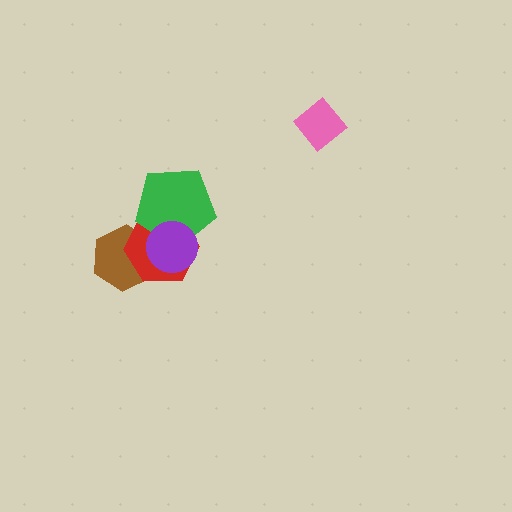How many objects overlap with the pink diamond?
0 objects overlap with the pink diamond.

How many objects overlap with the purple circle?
3 objects overlap with the purple circle.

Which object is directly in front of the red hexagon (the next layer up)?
The green pentagon is directly in front of the red hexagon.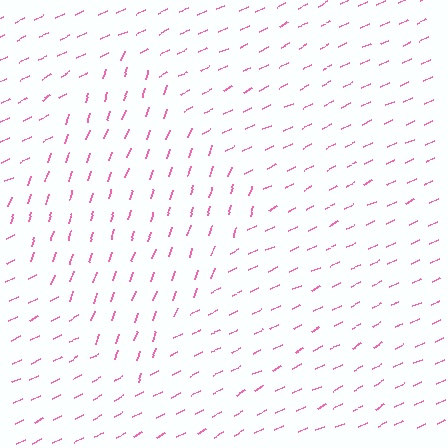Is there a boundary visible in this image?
Yes, there is a texture boundary formed by a change in line orientation.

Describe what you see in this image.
The image is filled with small pink line segments. A diamond region in the image has lines oriented differently from the surrounding lines, creating a visible texture boundary.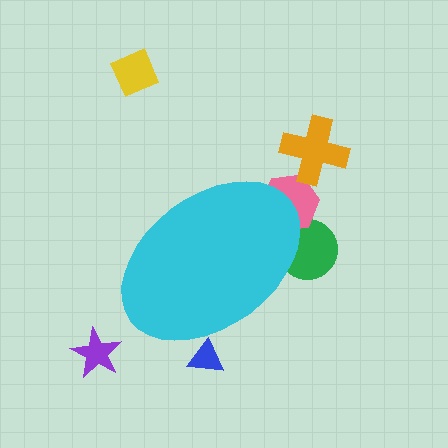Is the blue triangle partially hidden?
Yes, the blue triangle is partially hidden behind the cyan ellipse.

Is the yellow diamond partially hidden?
No, the yellow diamond is fully visible.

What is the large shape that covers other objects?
A cyan ellipse.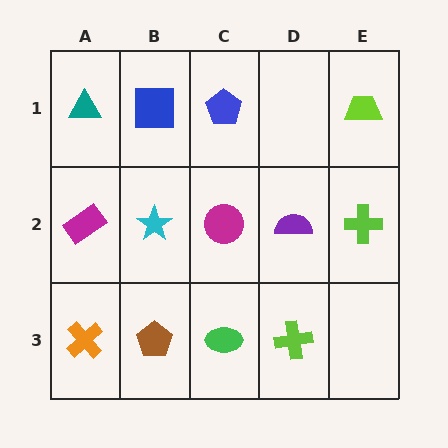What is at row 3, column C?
A green ellipse.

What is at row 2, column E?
A lime cross.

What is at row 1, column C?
A blue pentagon.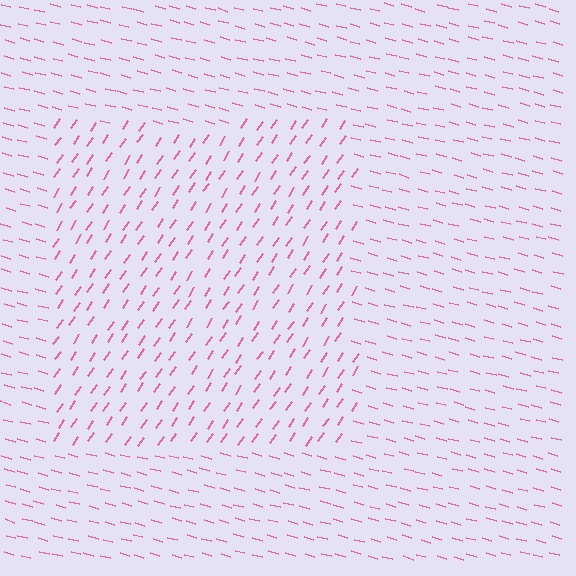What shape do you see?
I see a rectangle.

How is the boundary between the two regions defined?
The boundary is defined purely by a change in line orientation (approximately 71 degrees difference). All lines are the same color and thickness.